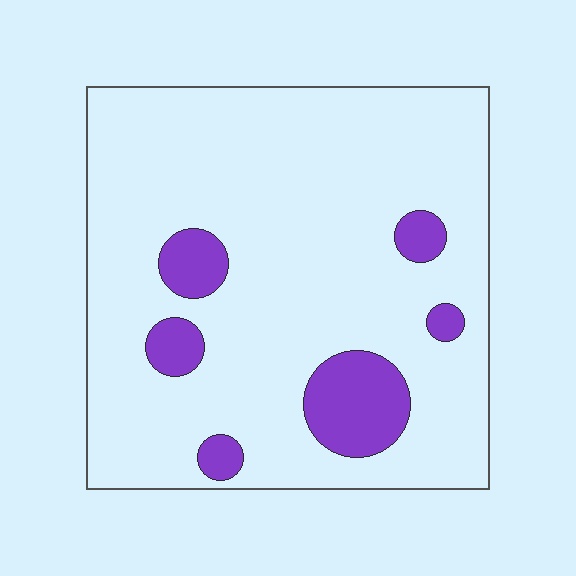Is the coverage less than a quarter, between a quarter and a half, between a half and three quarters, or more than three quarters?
Less than a quarter.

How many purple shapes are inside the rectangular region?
6.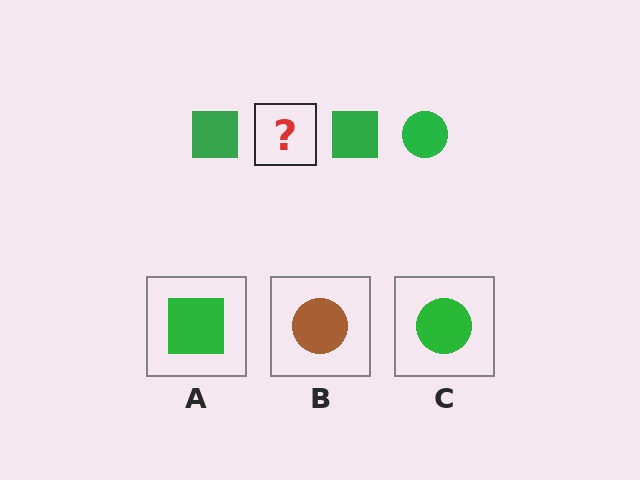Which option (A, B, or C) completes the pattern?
C.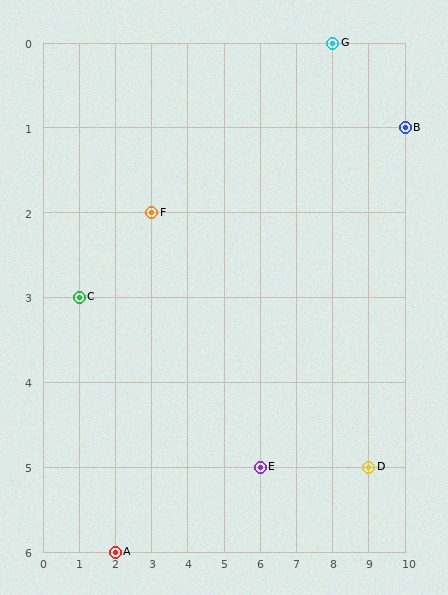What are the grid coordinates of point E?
Point E is at grid coordinates (6, 5).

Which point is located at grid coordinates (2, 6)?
Point A is at (2, 6).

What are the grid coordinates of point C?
Point C is at grid coordinates (1, 3).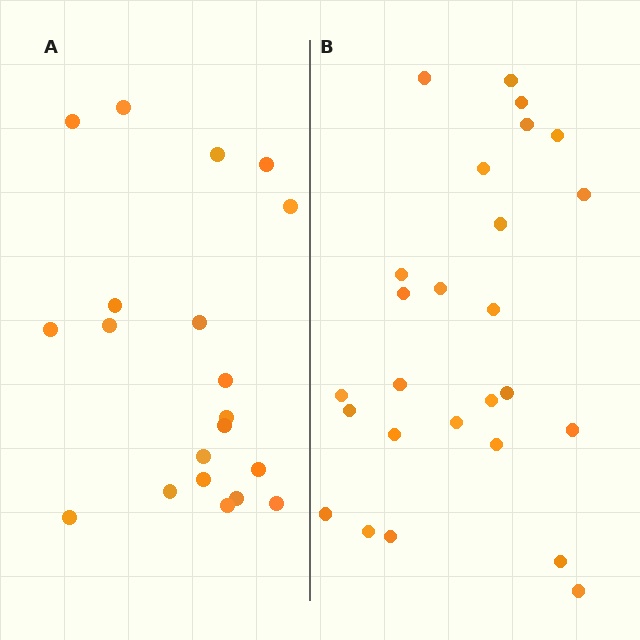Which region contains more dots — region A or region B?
Region B (the right region) has more dots.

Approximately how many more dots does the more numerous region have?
Region B has about 6 more dots than region A.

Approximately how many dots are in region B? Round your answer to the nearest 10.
About 30 dots. (The exact count is 26, which rounds to 30.)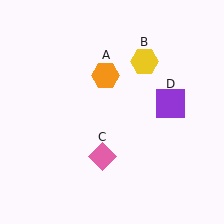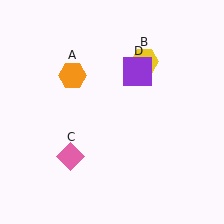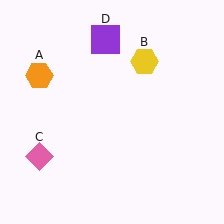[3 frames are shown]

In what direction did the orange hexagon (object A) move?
The orange hexagon (object A) moved left.